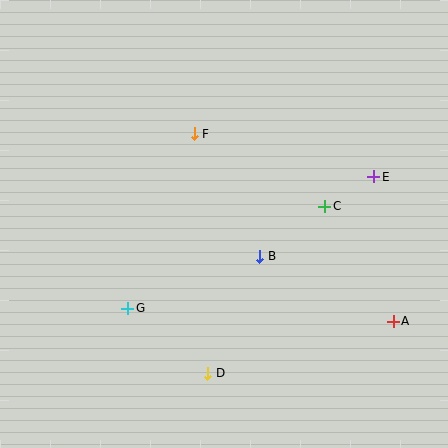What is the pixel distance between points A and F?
The distance between A and F is 274 pixels.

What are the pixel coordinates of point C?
Point C is at (325, 206).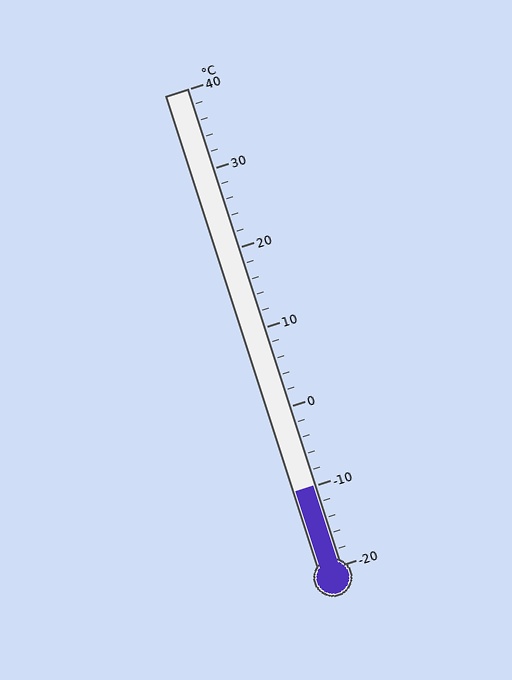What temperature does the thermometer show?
The thermometer shows approximately -10°C.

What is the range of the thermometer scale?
The thermometer scale ranges from -20°C to 40°C.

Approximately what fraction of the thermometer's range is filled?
The thermometer is filled to approximately 15% of its range.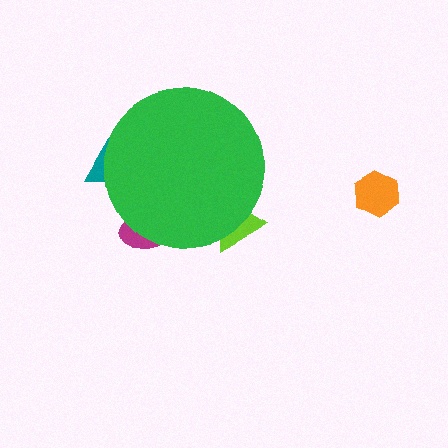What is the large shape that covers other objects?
A green circle.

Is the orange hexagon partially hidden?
No, the orange hexagon is fully visible.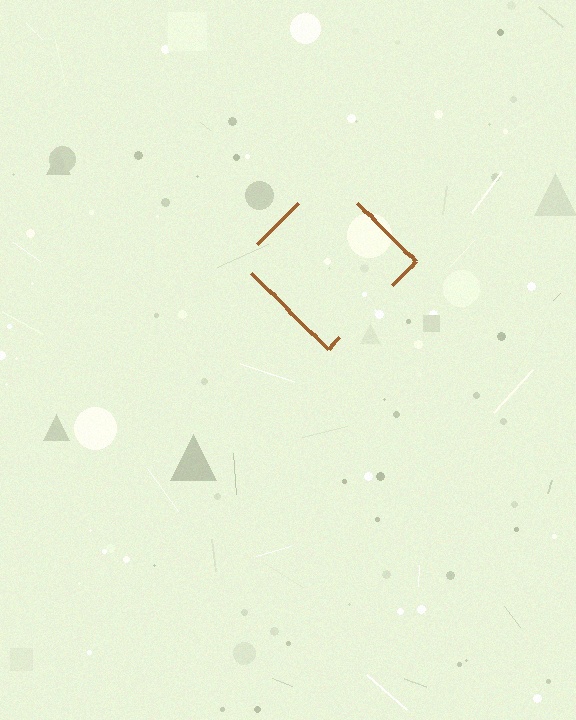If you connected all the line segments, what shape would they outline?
They would outline a diamond.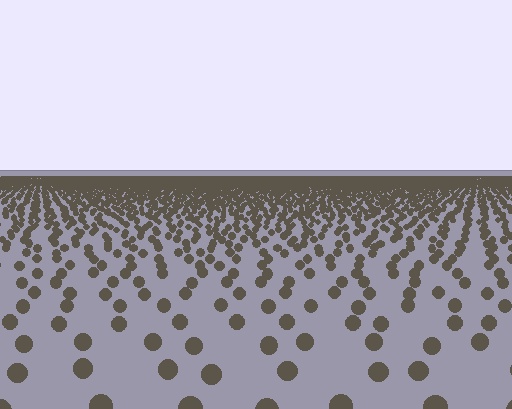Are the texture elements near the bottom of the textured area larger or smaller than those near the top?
Larger. Near the bottom, elements are closer to the viewer and appear at a bigger on-screen size.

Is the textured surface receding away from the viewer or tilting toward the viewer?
The surface is receding away from the viewer. Texture elements get smaller and denser toward the top.